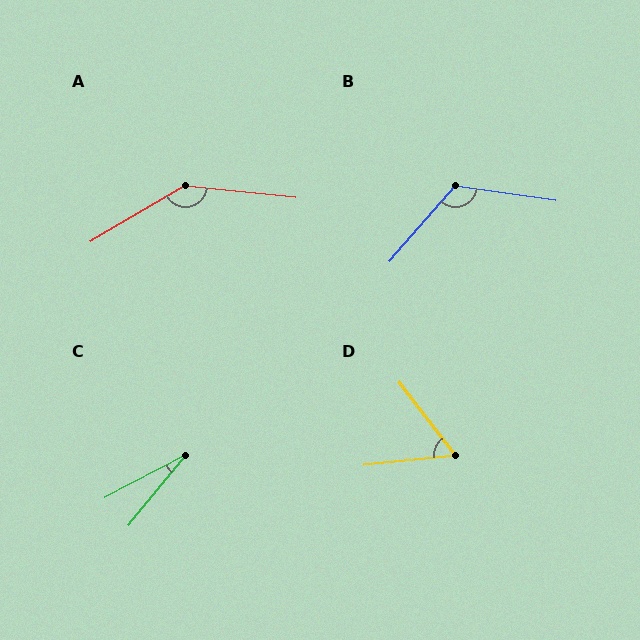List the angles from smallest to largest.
C (23°), D (58°), B (123°), A (143°).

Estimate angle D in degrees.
Approximately 58 degrees.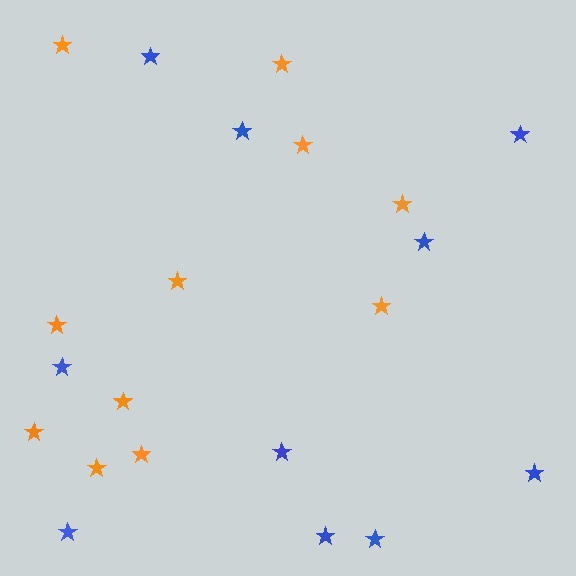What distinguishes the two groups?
There are 2 groups: one group of orange stars (11) and one group of blue stars (10).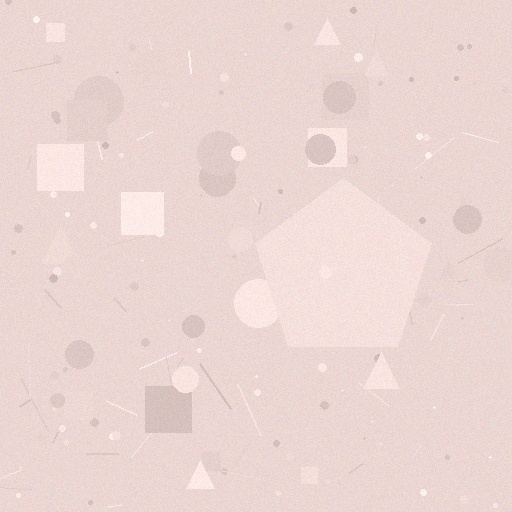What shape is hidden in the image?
A pentagon is hidden in the image.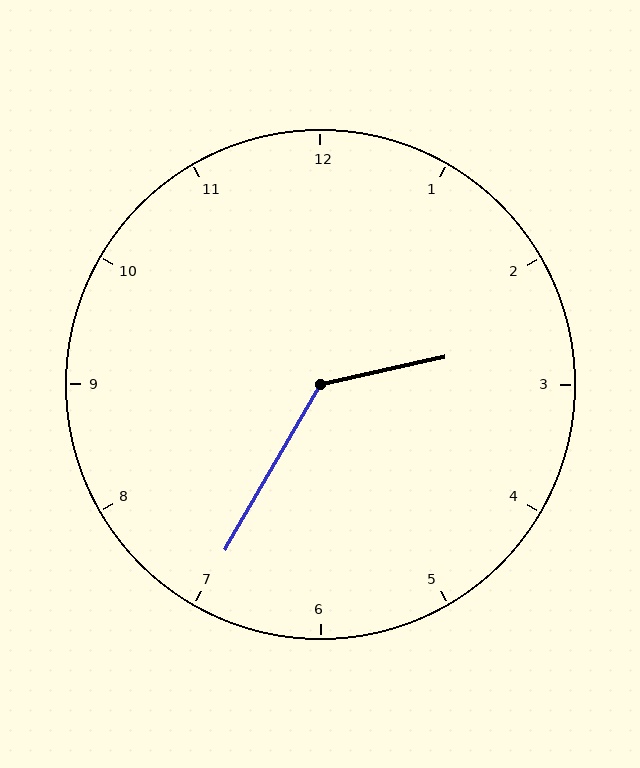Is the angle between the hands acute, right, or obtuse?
It is obtuse.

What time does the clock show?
2:35.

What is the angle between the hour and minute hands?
Approximately 132 degrees.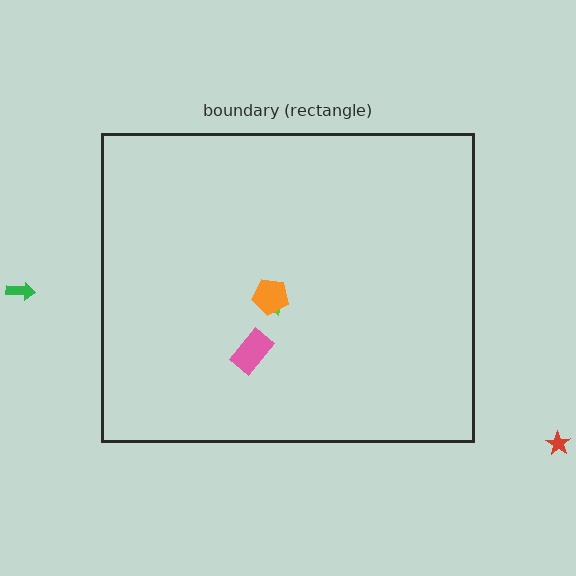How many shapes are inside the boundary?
3 inside, 2 outside.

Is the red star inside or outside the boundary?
Outside.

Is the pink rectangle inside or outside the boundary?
Inside.